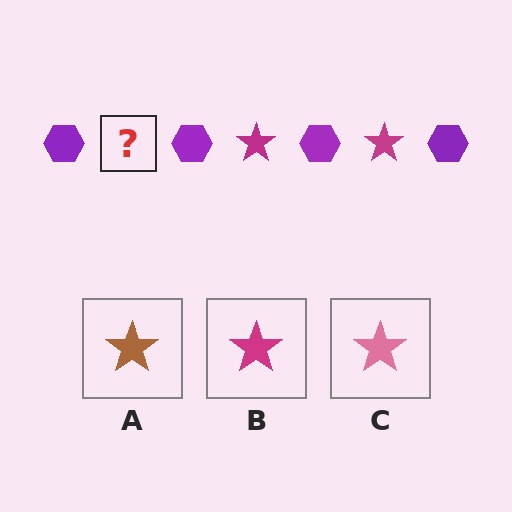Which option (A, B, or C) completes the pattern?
B.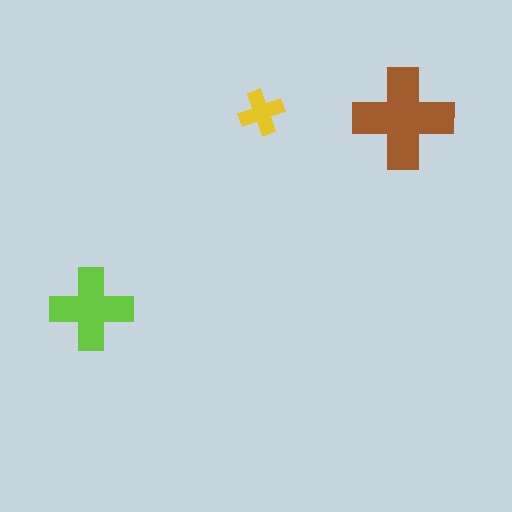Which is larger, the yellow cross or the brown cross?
The brown one.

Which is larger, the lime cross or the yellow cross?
The lime one.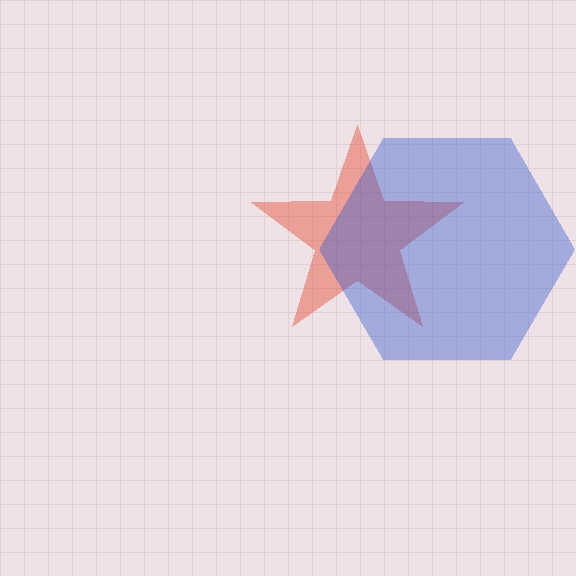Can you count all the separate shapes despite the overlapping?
Yes, there are 2 separate shapes.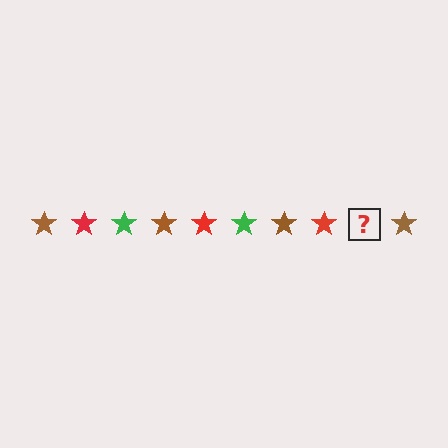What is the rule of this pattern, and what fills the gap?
The rule is that the pattern cycles through brown, red, green stars. The gap should be filled with a green star.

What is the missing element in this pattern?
The missing element is a green star.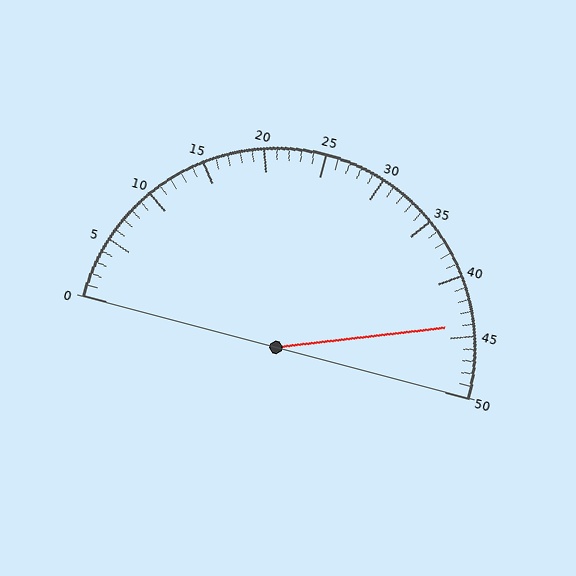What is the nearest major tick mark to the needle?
The nearest major tick mark is 45.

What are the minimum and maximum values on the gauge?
The gauge ranges from 0 to 50.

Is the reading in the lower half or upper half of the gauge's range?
The reading is in the upper half of the range (0 to 50).